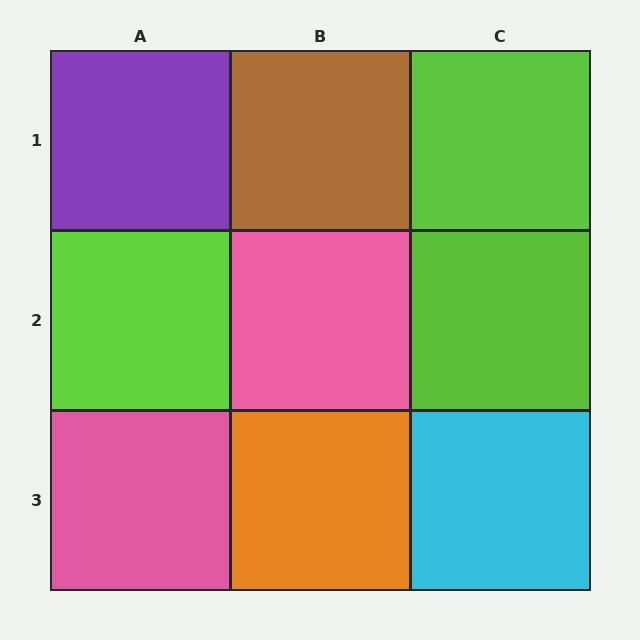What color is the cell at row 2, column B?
Pink.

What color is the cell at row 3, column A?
Pink.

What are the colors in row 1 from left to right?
Purple, brown, lime.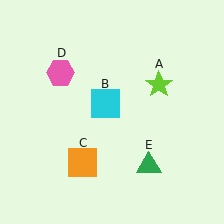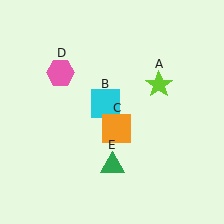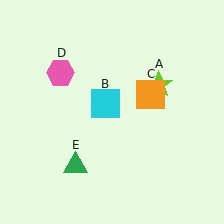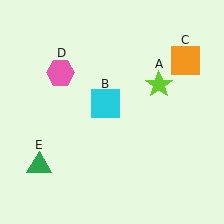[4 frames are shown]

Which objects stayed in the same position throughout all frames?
Lime star (object A) and cyan square (object B) and pink hexagon (object D) remained stationary.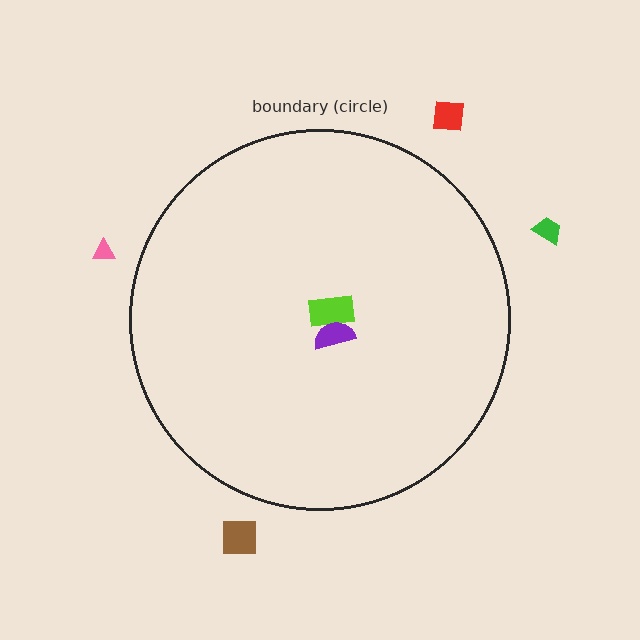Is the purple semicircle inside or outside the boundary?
Inside.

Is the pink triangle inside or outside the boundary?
Outside.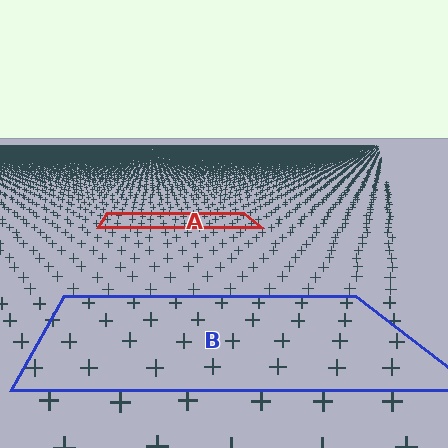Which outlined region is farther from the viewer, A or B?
Region A is farther from the viewer — the texture elements inside it appear smaller and more densely packed.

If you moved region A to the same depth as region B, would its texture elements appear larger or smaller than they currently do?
They would appear larger. At a closer depth, the same texture elements are projected at a bigger on-screen size.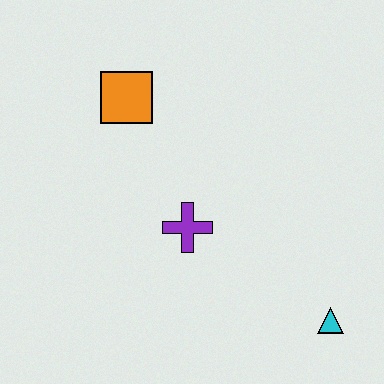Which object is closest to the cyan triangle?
The purple cross is closest to the cyan triangle.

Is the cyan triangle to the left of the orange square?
No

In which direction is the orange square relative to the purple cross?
The orange square is above the purple cross.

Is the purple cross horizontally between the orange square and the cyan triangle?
Yes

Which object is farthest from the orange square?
The cyan triangle is farthest from the orange square.